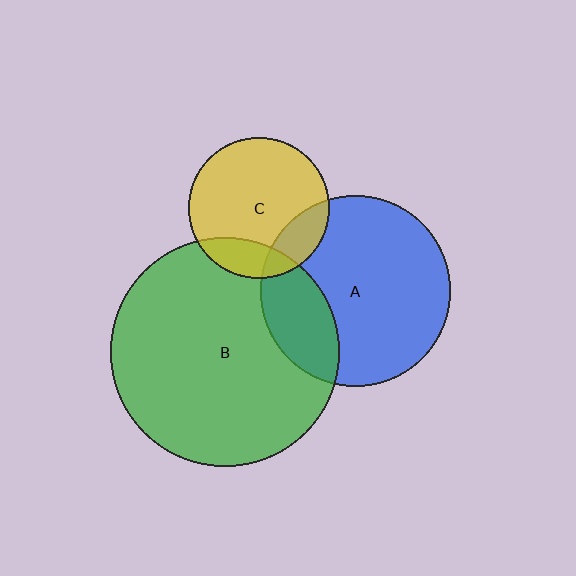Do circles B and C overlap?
Yes.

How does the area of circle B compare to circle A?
Approximately 1.4 times.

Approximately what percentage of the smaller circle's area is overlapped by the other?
Approximately 15%.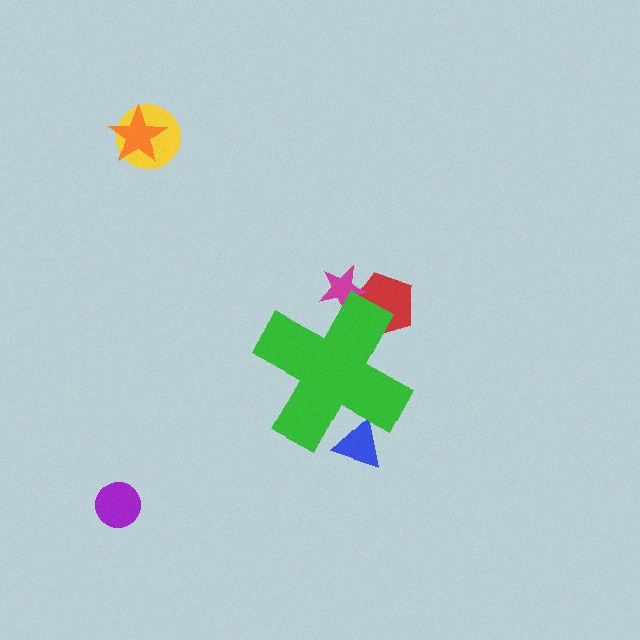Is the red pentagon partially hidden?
Yes, the red pentagon is partially hidden behind the green cross.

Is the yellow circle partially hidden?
No, the yellow circle is fully visible.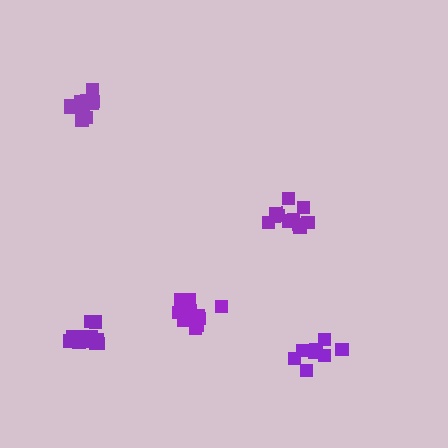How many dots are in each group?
Group 1: 10 dots, Group 2: 12 dots, Group 3: 8 dots, Group 4: 13 dots, Group 5: 14 dots (57 total).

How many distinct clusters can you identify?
There are 5 distinct clusters.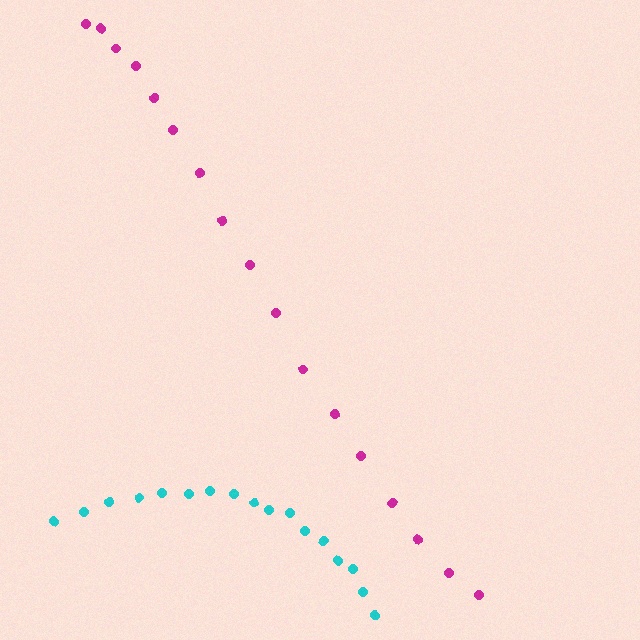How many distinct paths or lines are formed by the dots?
There are 2 distinct paths.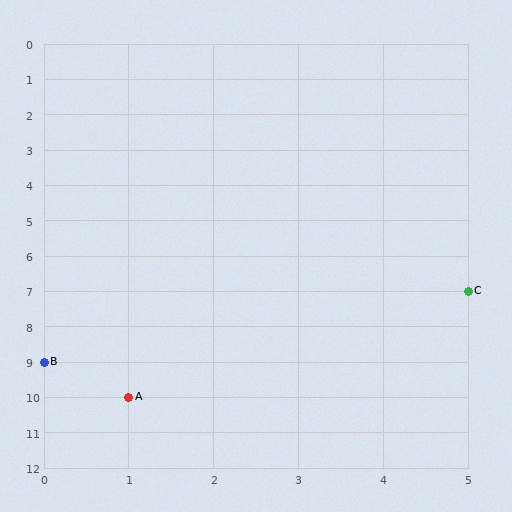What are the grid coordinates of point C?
Point C is at grid coordinates (5, 7).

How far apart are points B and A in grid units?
Points B and A are 1 column and 1 row apart (about 1.4 grid units diagonally).